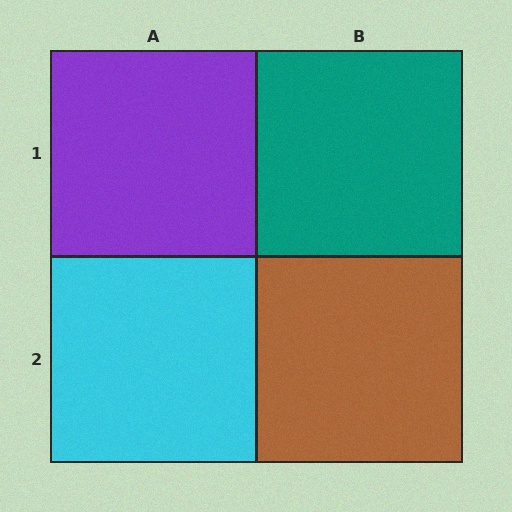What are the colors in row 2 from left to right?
Cyan, brown.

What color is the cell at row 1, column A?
Purple.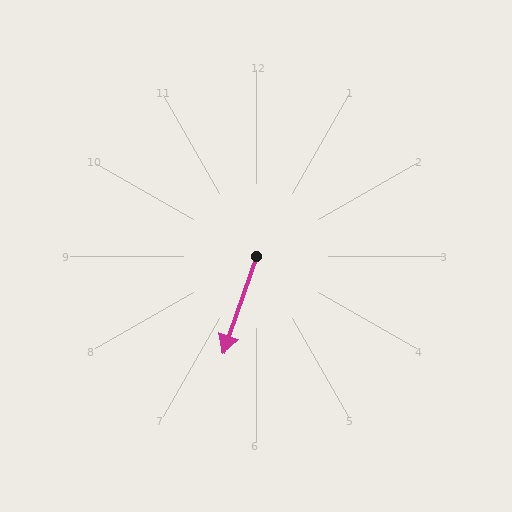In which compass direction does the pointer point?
South.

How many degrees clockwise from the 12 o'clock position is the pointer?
Approximately 199 degrees.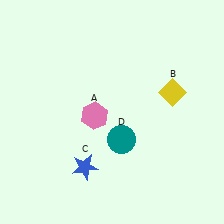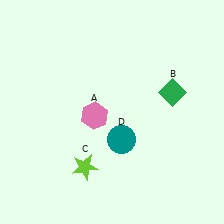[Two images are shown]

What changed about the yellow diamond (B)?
In Image 1, B is yellow. In Image 2, it changed to green.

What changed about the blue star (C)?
In Image 1, C is blue. In Image 2, it changed to lime.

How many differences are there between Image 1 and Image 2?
There are 2 differences between the two images.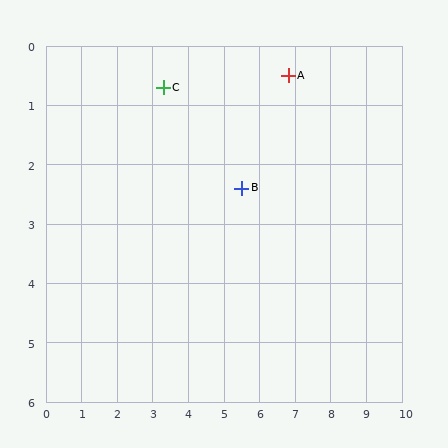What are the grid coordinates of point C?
Point C is at approximately (3.3, 0.7).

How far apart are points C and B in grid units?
Points C and B are about 2.8 grid units apart.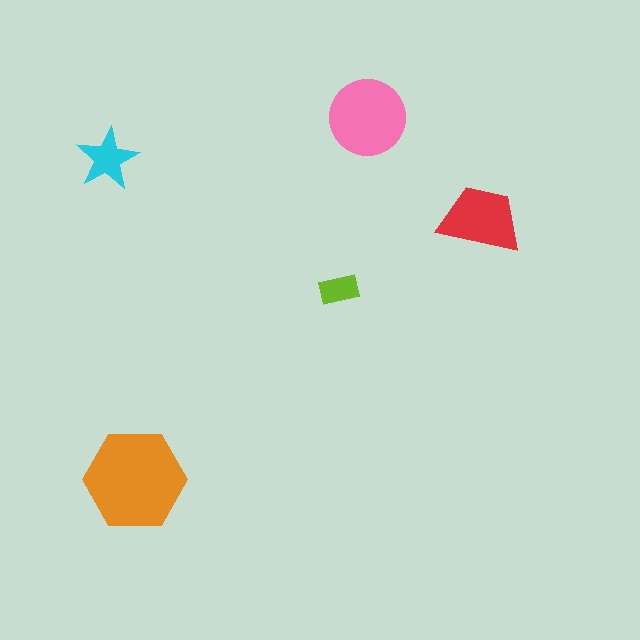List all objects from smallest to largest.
The lime rectangle, the cyan star, the red trapezoid, the pink circle, the orange hexagon.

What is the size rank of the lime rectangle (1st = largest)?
5th.